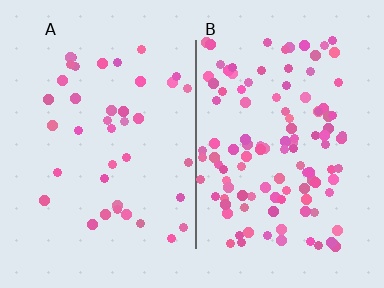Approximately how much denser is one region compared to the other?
Approximately 2.9× — region B over region A.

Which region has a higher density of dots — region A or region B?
B (the right).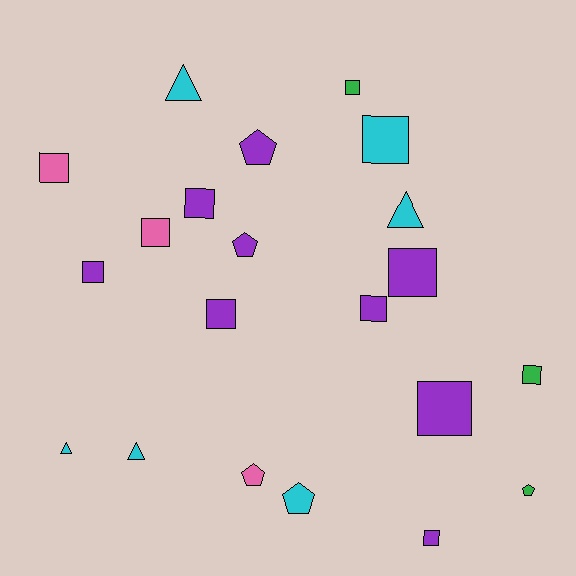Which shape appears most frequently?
Square, with 12 objects.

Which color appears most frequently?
Purple, with 9 objects.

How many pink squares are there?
There are 2 pink squares.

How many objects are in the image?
There are 21 objects.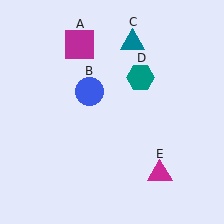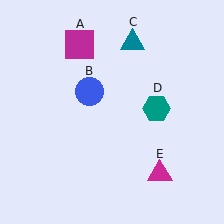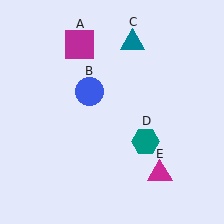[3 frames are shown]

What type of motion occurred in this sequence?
The teal hexagon (object D) rotated clockwise around the center of the scene.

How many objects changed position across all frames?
1 object changed position: teal hexagon (object D).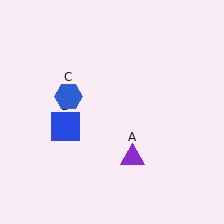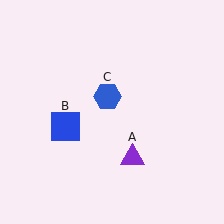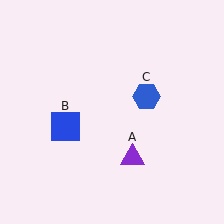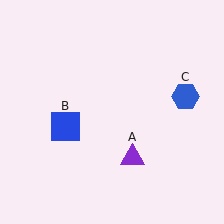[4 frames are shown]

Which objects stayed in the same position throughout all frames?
Purple triangle (object A) and blue square (object B) remained stationary.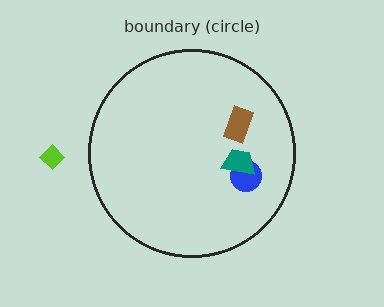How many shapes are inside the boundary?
3 inside, 1 outside.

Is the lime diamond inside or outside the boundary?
Outside.